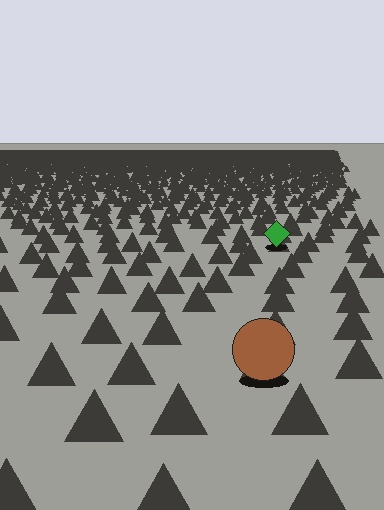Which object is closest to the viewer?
The brown circle is closest. The texture marks near it are larger and more spread out.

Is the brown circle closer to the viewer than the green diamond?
Yes. The brown circle is closer — you can tell from the texture gradient: the ground texture is coarser near it.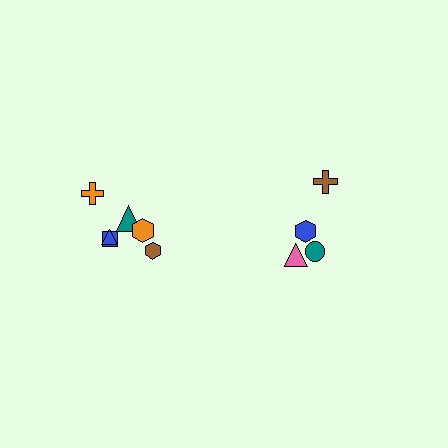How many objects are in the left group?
There are 6 objects.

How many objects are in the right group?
There are 4 objects.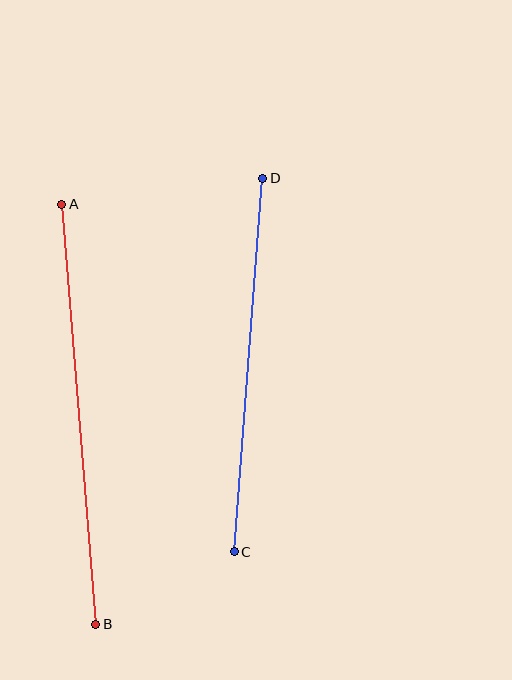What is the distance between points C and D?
The distance is approximately 375 pixels.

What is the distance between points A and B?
The distance is approximately 421 pixels.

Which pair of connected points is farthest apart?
Points A and B are farthest apart.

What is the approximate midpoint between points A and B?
The midpoint is at approximately (79, 414) pixels.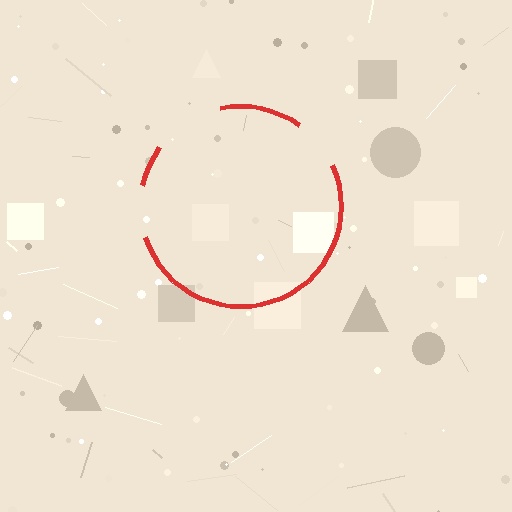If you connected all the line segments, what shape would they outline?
They would outline a circle.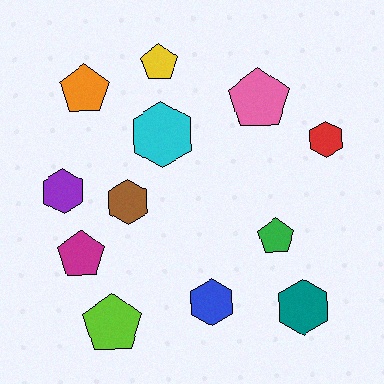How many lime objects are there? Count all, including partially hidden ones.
There is 1 lime object.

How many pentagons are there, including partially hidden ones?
There are 6 pentagons.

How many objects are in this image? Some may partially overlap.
There are 12 objects.